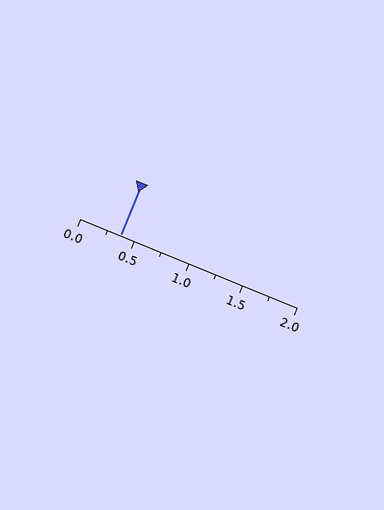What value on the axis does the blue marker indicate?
The marker indicates approximately 0.38.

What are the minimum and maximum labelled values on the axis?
The axis runs from 0.0 to 2.0.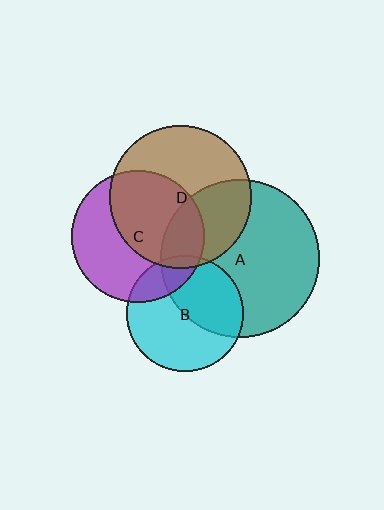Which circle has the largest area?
Circle A (teal).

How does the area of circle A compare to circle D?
Approximately 1.2 times.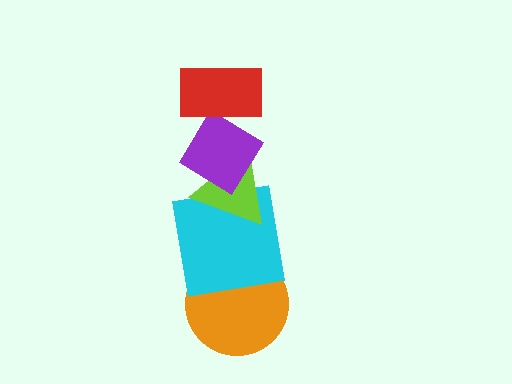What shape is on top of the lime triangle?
The purple diamond is on top of the lime triangle.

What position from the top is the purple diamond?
The purple diamond is 2nd from the top.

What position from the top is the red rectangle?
The red rectangle is 1st from the top.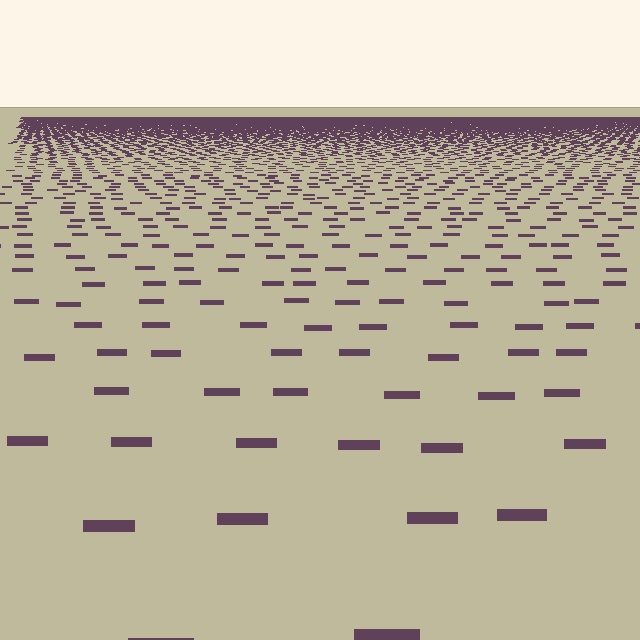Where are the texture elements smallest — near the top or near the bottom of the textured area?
Near the top.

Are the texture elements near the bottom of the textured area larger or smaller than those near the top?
Larger. Near the bottom, elements are closer to the viewer and appear at a bigger on-screen size.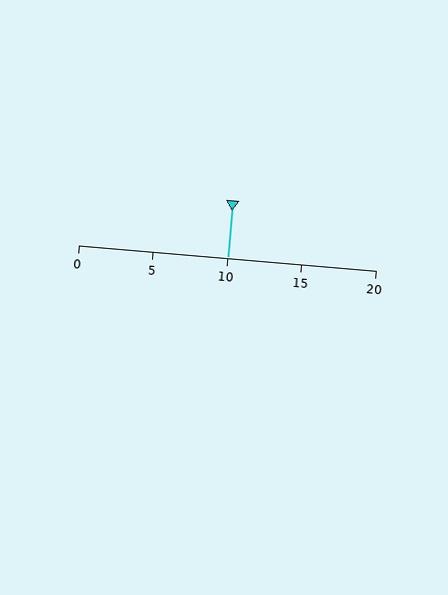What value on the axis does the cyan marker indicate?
The marker indicates approximately 10.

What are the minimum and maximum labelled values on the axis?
The axis runs from 0 to 20.